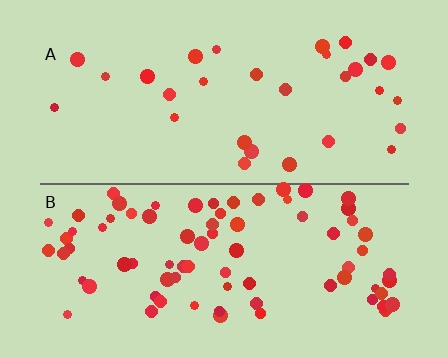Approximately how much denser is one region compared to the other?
Approximately 2.6× — region B over region A.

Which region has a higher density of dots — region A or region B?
B (the bottom).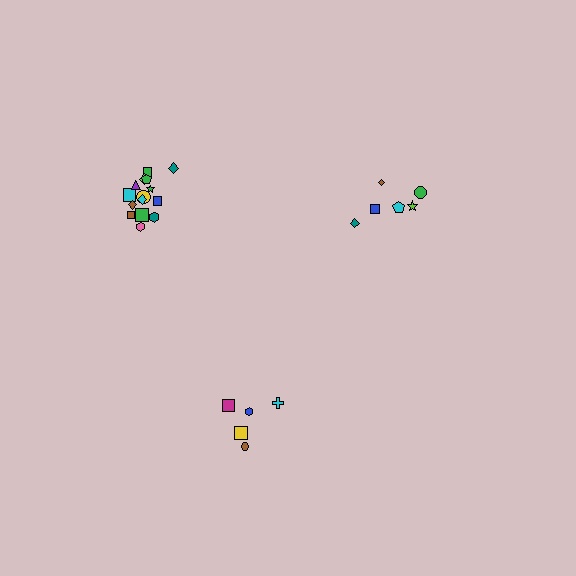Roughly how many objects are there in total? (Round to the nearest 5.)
Roughly 25 objects in total.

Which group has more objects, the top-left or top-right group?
The top-left group.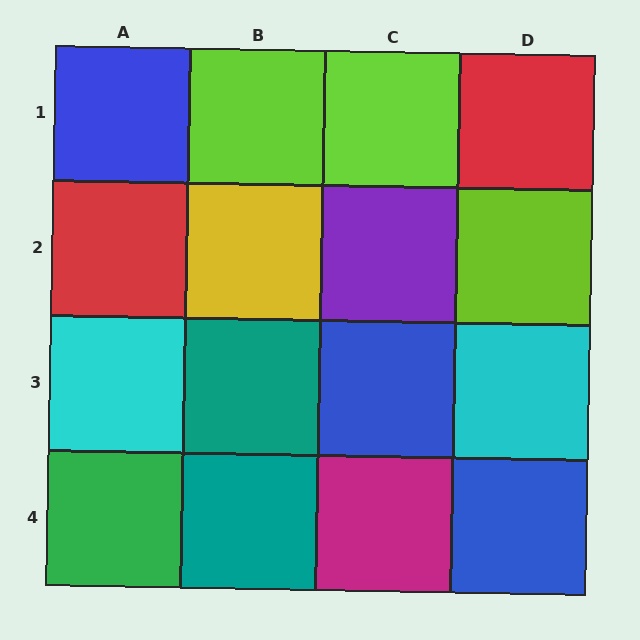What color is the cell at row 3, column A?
Cyan.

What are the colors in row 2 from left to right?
Red, yellow, purple, lime.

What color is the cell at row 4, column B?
Teal.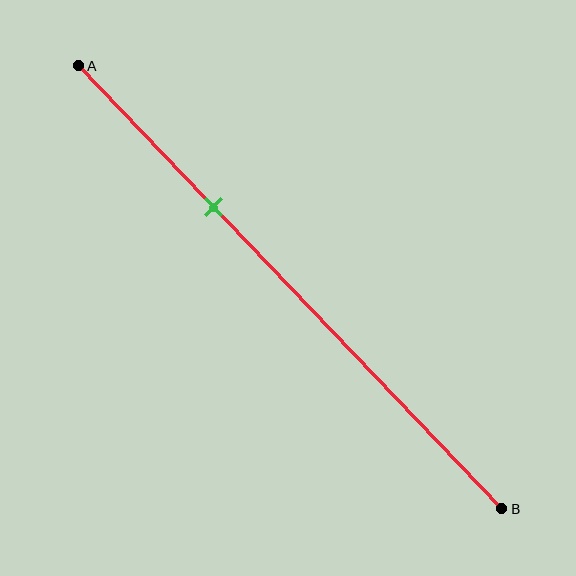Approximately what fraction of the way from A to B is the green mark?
The green mark is approximately 30% of the way from A to B.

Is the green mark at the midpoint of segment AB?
No, the mark is at about 30% from A, not at the 50% midpoint.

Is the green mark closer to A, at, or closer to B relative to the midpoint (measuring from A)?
The green mark is closer to point A than the midpoint of segment AB.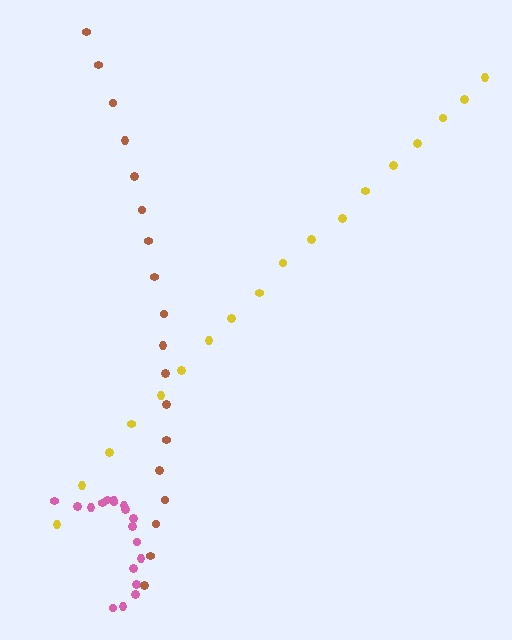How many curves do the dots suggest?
There are 3 distinct paths.